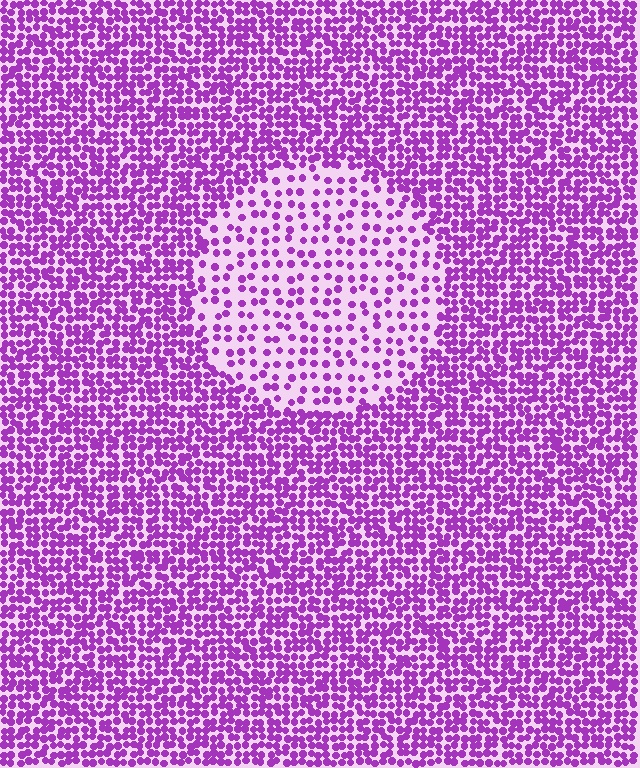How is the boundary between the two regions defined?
The boundary is defined by a change in element density (approximately 2.3x ratio). All elements are the same color, size, and shape.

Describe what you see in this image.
The image contains small purple elements arranged at two different densities. A circle-shaped region is visible where the elements are less densely packed than the surrounding area.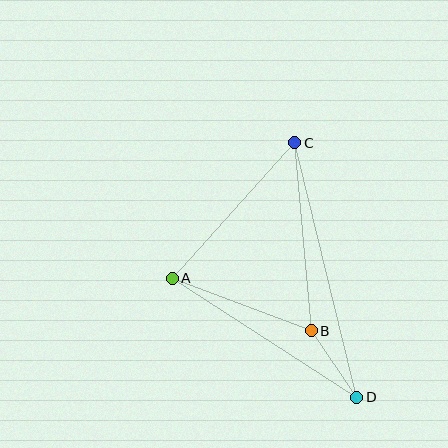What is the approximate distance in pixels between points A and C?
The distance between A and C is approximately 183 pixels.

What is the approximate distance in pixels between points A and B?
The distance between A and B is approximately 148 pixels.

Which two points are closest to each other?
Points B and D are closest to each other.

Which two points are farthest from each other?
Points C and D are farthest from each other.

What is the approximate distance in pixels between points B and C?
The distance between B and C is approximately 189 pixels.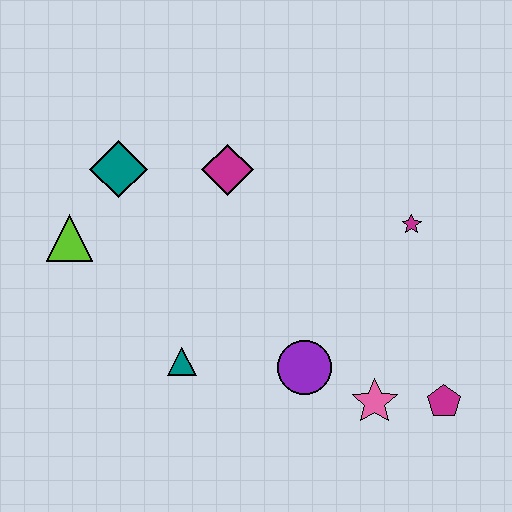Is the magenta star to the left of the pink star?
No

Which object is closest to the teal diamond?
The lime triangle is closest to the teal diamond.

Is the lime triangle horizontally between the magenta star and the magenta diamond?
No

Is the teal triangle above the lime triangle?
No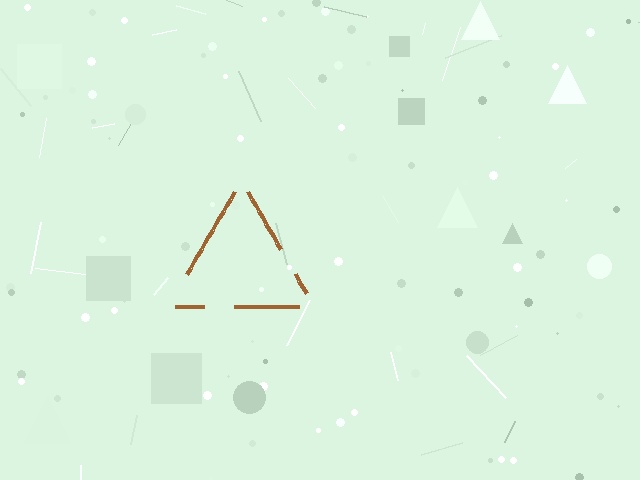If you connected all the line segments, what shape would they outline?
They would outline a triangle.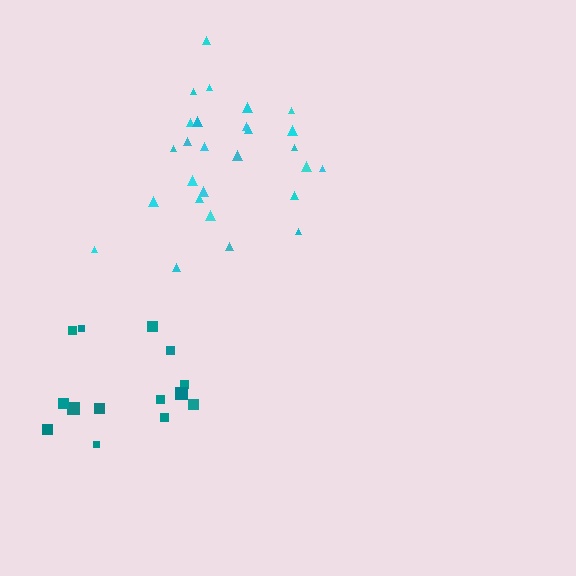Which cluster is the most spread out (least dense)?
Teal.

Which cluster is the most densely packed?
Cyan.